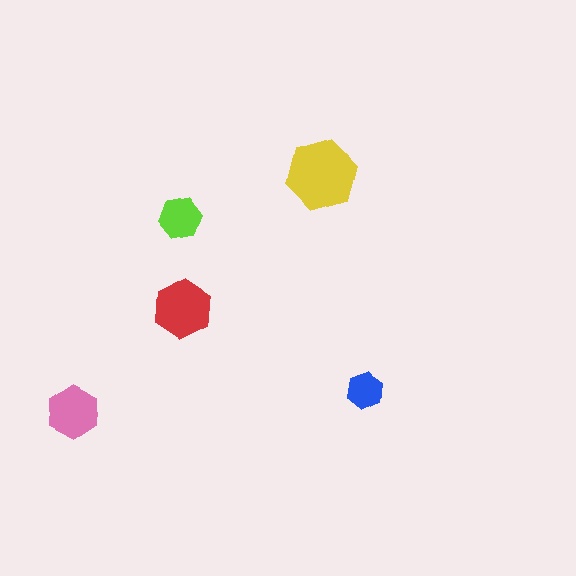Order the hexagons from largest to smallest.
the yellow one, the red one, the pink one, the lime one, the blue one.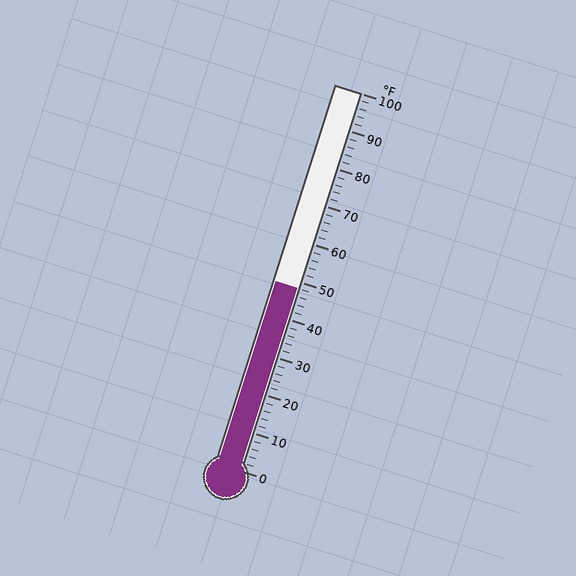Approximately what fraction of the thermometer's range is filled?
The thermometer is filled to approximately 50% of its range.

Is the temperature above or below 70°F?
The temperature is below 70°F.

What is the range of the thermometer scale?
The thermometer scale ranges from 0°F to 100°F.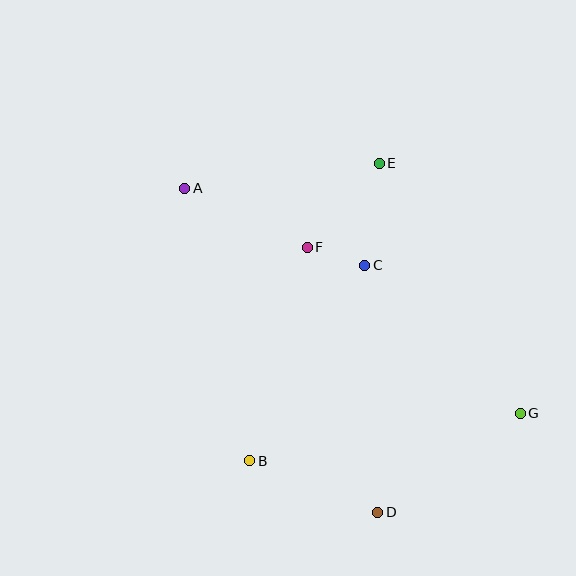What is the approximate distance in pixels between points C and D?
The distance between C and D is approximately 248 pixels.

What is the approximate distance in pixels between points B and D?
The distance between B and D is approximately 138 pixels.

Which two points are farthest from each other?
Points A and G are farthest from each other.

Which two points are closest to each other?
Points C and F are closest to each other.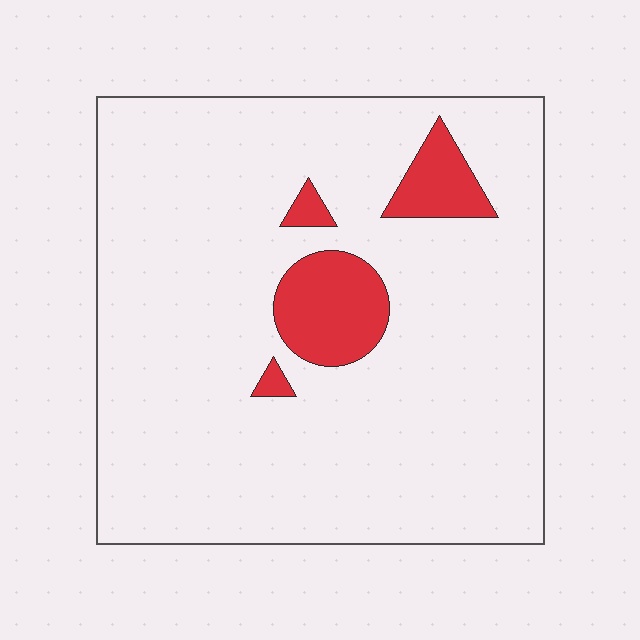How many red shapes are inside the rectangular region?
4.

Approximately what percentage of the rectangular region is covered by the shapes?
Approximately 10%.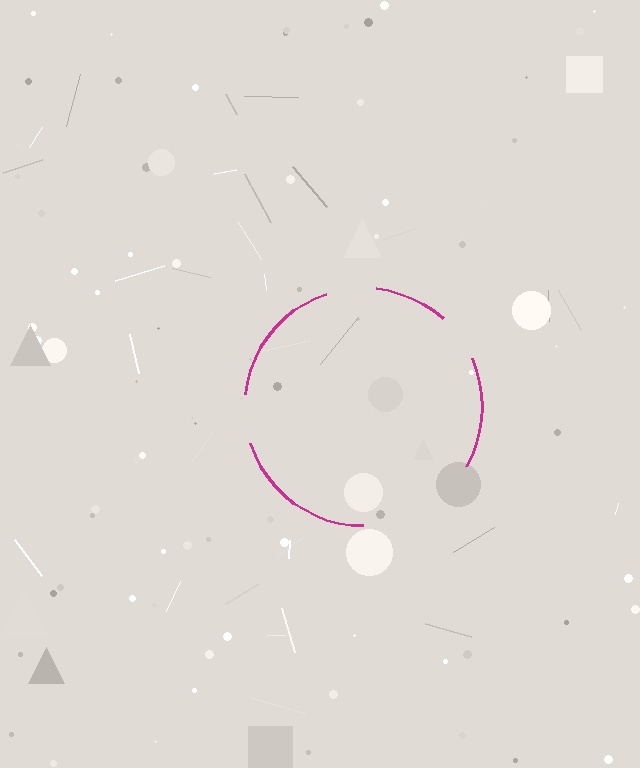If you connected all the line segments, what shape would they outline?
They would outline a circle.